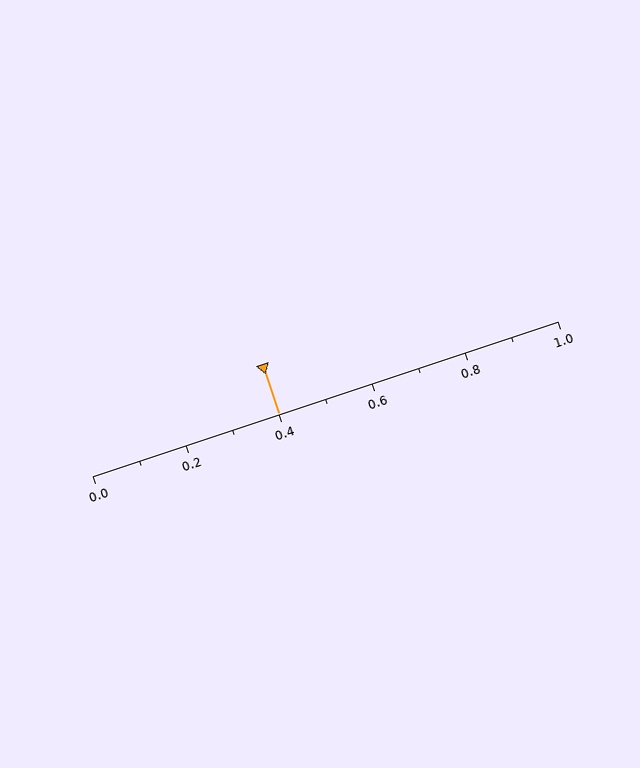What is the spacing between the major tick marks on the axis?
The major ticks are spaced 0.2 apart.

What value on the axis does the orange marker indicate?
The marker indicates approximately 0.4.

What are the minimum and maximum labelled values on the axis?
The axis runs from 0.0 to 1.0.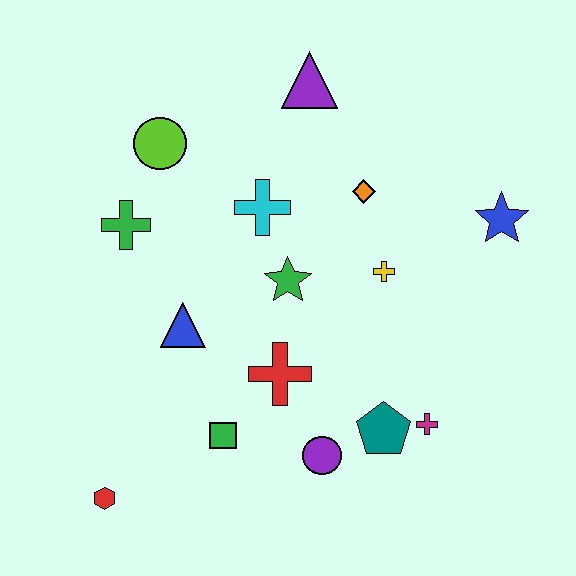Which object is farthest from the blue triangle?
The blue star is farthest from the blue triangle.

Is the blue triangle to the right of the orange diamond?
No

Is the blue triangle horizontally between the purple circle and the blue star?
No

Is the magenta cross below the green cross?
Yes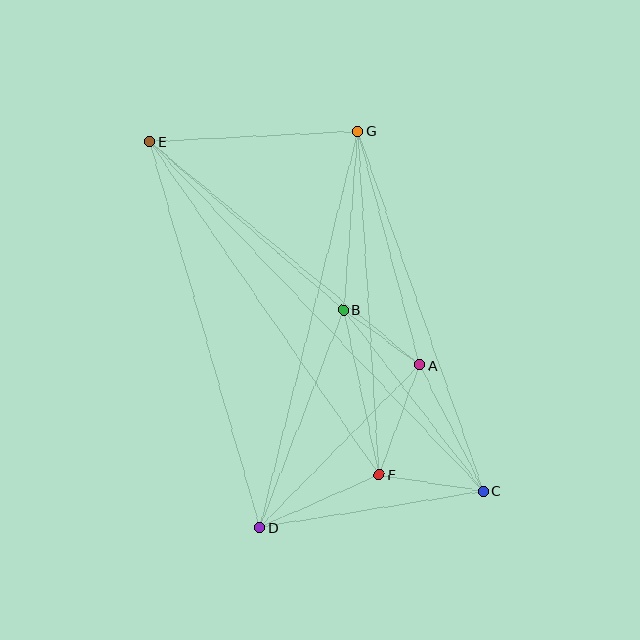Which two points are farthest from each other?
Points C and E are farthest from each other.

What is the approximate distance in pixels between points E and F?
The distance between E and F is approximately 404 pixels.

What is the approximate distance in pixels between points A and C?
The distance between A and C is approximately 141 pixels.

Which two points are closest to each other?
Points A and B are closest to each other.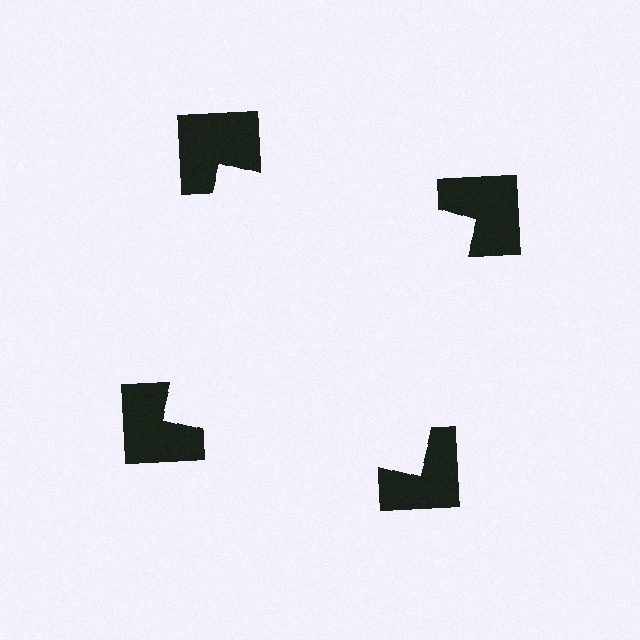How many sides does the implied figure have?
4 sides.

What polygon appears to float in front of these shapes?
An illusory square — its edges are inferred from the aligned wedge cuts in the notched squares, not physically drawn.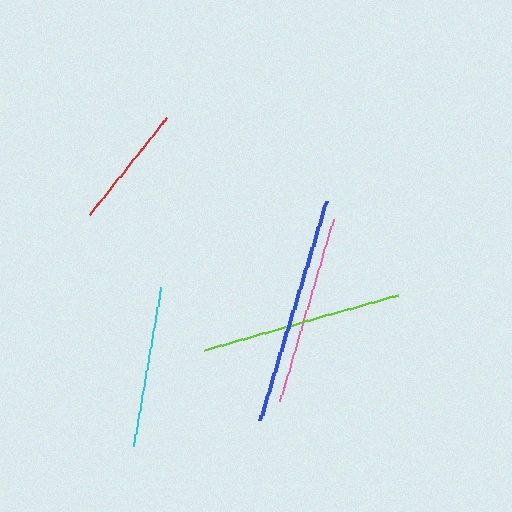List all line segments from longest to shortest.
From longest to shortest: blue, lime, pink, cyan, red.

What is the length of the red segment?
The red segment is approximately 125 pixels long.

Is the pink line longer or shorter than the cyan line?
The pink line is longer than the cyan line.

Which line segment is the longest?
The blue line is the longest at approximately 229 pixels.